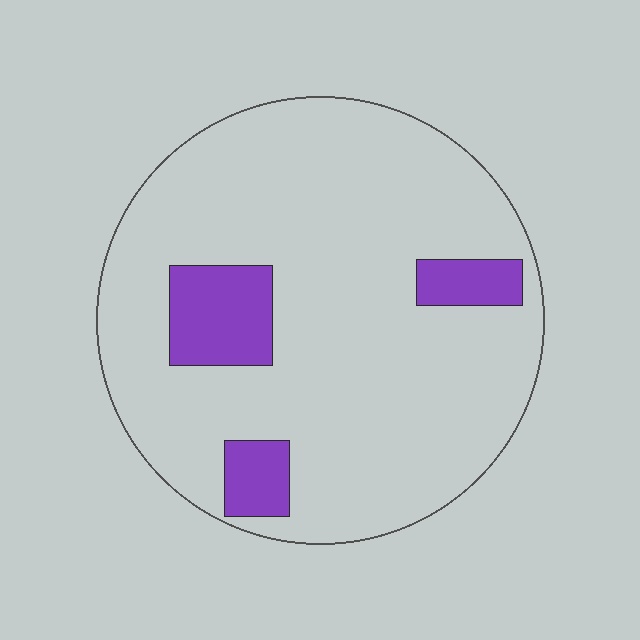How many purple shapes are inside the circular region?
3.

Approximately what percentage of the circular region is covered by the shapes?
Approximately 15%.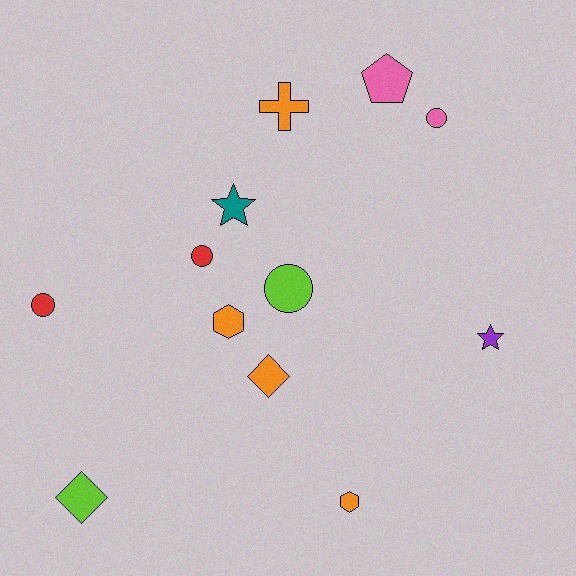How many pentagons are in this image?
There is 1 pentagon.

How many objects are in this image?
There are 12 objects.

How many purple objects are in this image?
There is 1 purple object.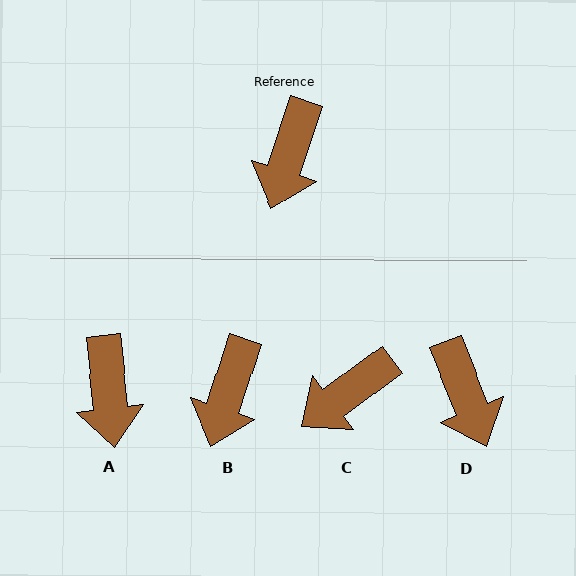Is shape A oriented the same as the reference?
No, it is off by about 24 degrees.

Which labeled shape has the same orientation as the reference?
B.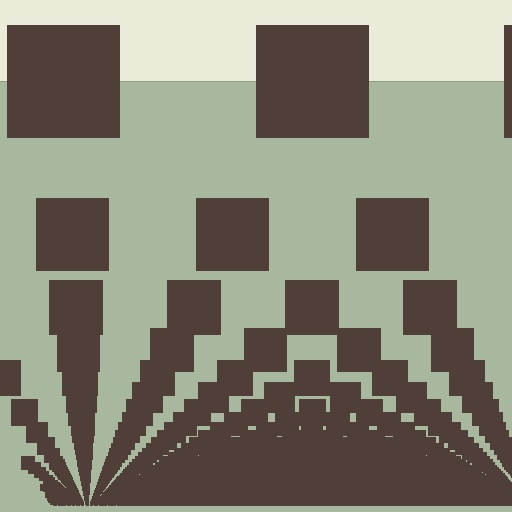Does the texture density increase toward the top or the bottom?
Density increases toward the bottom.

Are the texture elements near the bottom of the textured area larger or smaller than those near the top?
Smaller. The gradient is inverted — elements near the bottom are smaller and denser.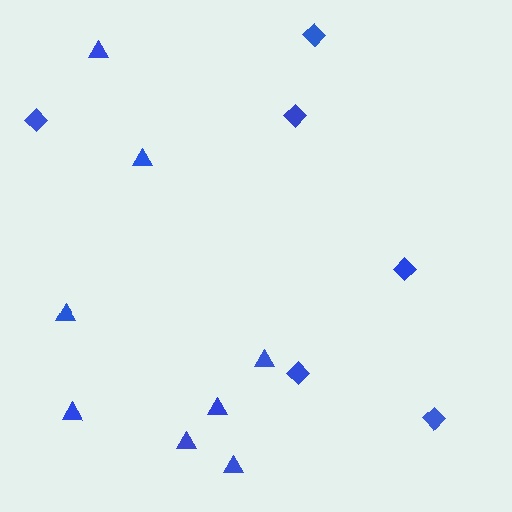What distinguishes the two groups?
There are 2 groups: one group of triangles (8) and one group of diamonds (6).